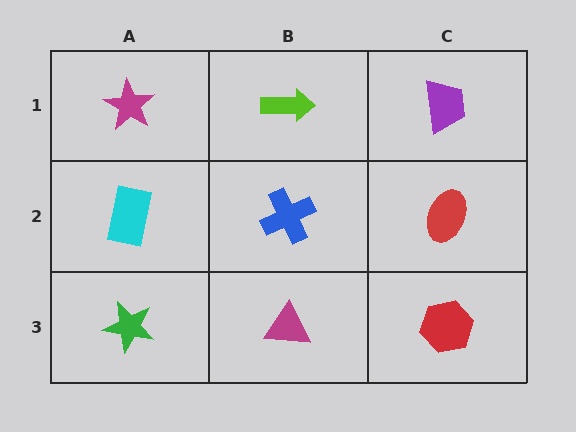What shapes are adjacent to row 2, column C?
A purple trapezoid (row 1, column C), a red hexagon (row 3, column C), a blue cross (row 2, column B).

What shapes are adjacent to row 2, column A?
A magenta star (row 1, column A), a green star (row 3, column A), a blue cross (row 2, column B).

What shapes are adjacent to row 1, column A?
A cyan rectangle (row 2, column A), a lime arrow (row 1, column B).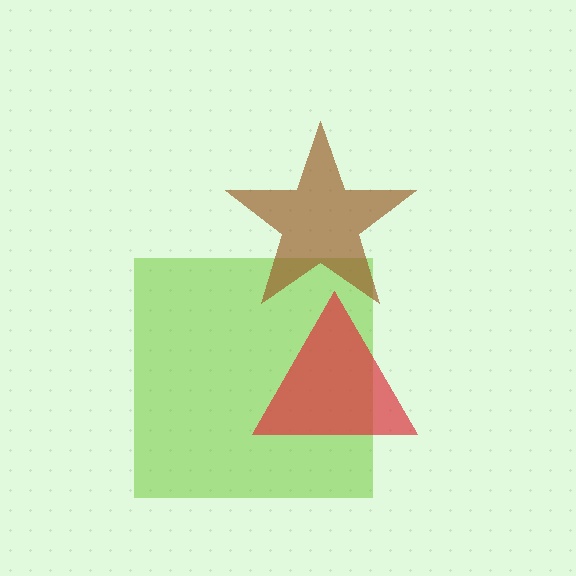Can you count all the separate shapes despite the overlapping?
Yes, there are 3 separate shapes.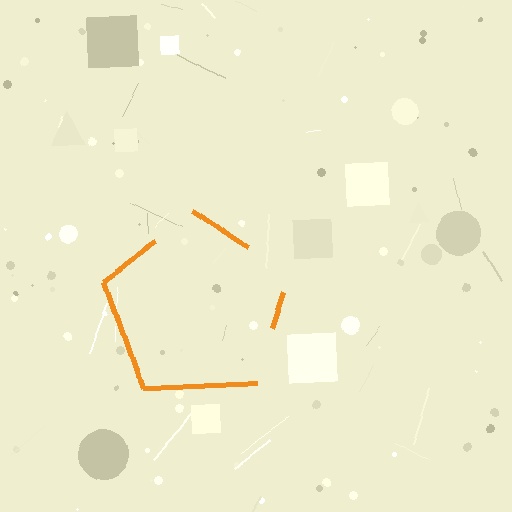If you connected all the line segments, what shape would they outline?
They would outline a pentagon.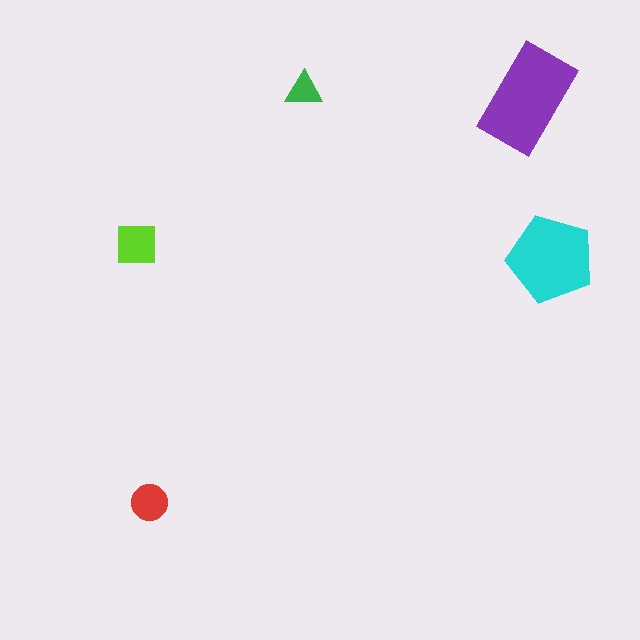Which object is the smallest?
The green triangle.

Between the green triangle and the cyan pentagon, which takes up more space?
The cyan pentagon.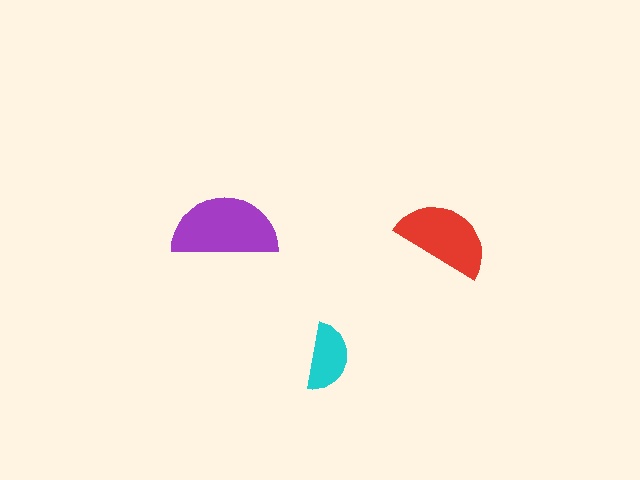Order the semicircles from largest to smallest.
the purple one, the red one, the cyan one.